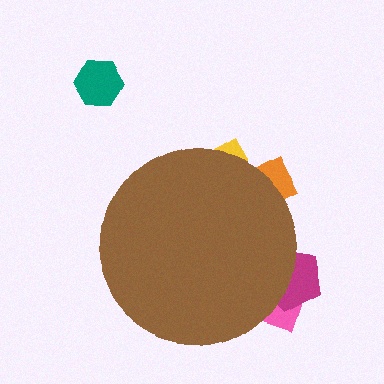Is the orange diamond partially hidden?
Yes, the orange diamond is partially hidden behind the brown circle.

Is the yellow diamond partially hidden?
Yes, the yellow diamond is partially hidden behind the brown circle.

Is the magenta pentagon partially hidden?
Yes, the magenta pentagon is partially hidden behind the brown circle.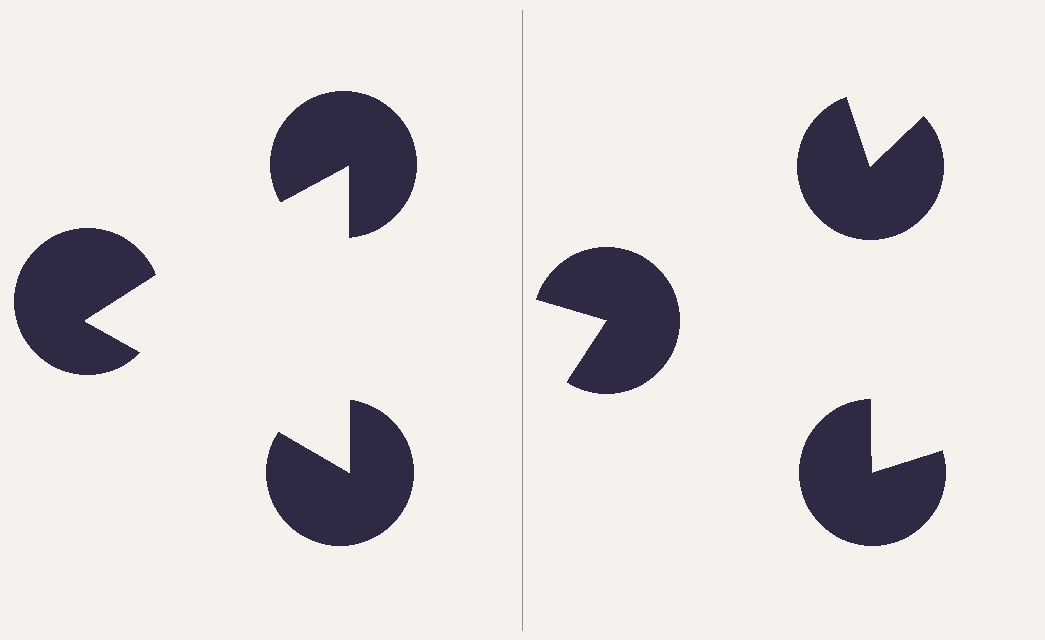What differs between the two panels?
The pac-man discs are positioned identically on both sides; only the wedge orientations differ. On the left they align to a triangle; on the right they are misaligned.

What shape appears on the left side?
An illusory triangle.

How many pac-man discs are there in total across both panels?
6 — 3 on each side.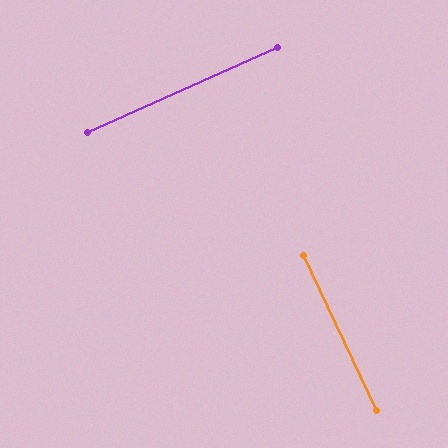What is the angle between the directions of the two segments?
Approximately 89 degrees.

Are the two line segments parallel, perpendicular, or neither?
Perpendicular — they meet at approximately 89°.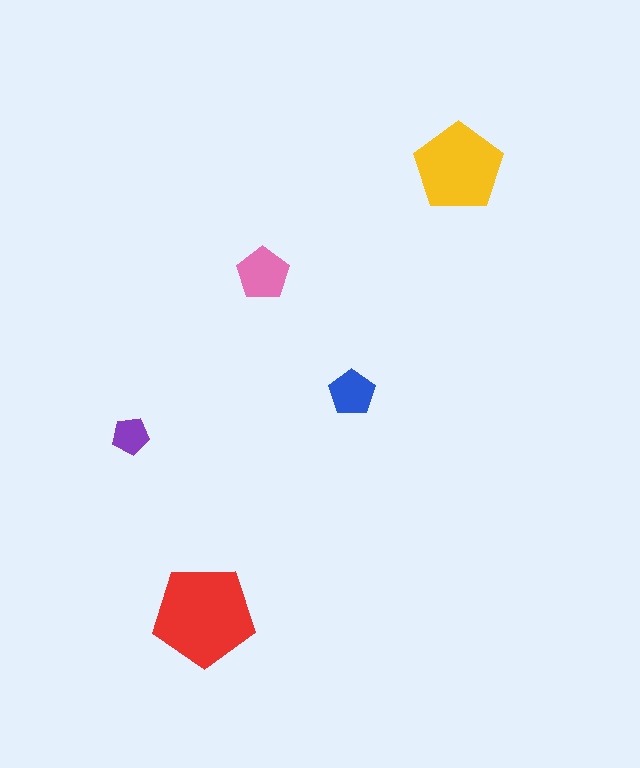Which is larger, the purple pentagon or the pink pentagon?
The pink one.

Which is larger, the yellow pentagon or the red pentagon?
The red one.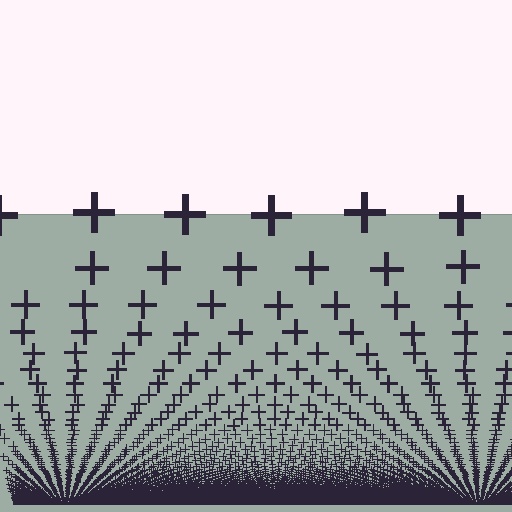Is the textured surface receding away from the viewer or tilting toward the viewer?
The surface appears to tilt toward the viewer. Texture elements get larger and sparser toward the top.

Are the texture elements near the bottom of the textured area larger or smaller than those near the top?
Smaller. The gradient is inverted — elements near the bottom are smaller and denser.